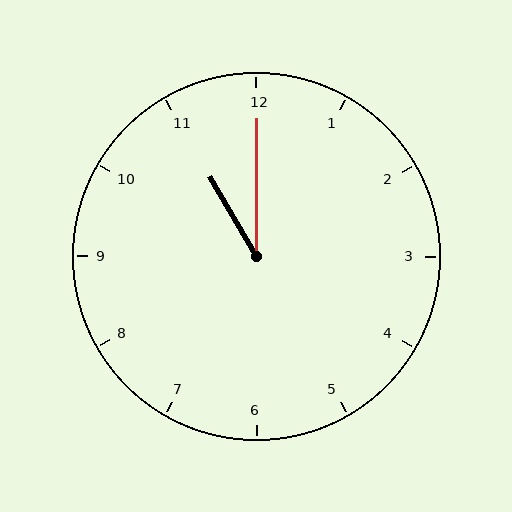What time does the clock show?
11:00.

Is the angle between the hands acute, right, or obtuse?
It is acute.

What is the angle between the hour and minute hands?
Approximately 30 degrees.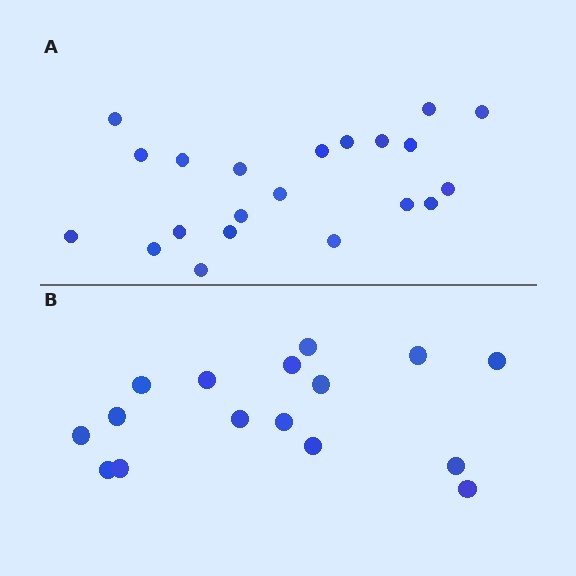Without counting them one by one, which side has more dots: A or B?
Region A (the top region) has more dots.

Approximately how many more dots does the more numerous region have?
Region A has about 5 more dots than region B.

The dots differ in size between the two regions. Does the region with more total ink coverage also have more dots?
No. Region B has more total ink coverage because its dots are larger, but region A actually contains more individual dots. Total area can be misleading — the number of items is what matters here.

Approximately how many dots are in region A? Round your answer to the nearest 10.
About 20 dots. (The exact count is 21, which rounds to 20.)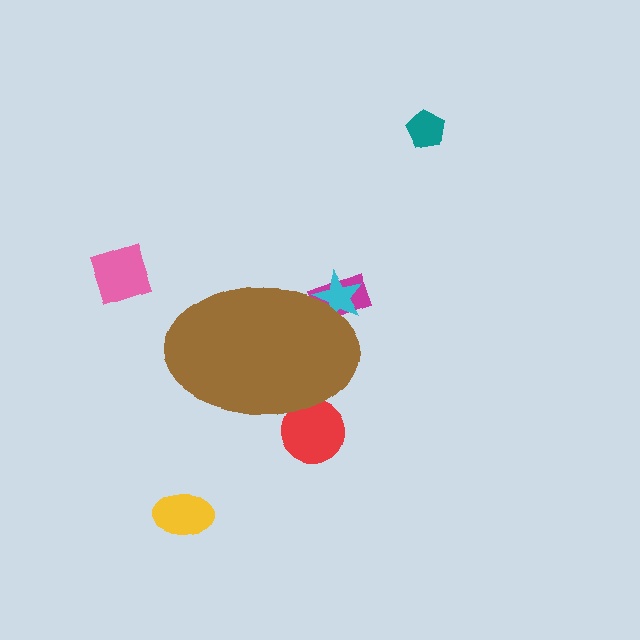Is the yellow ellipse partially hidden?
No, the yellow ellipse is fully visible.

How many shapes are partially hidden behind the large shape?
3 shapes are partially hidden.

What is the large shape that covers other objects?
A brown ellipse.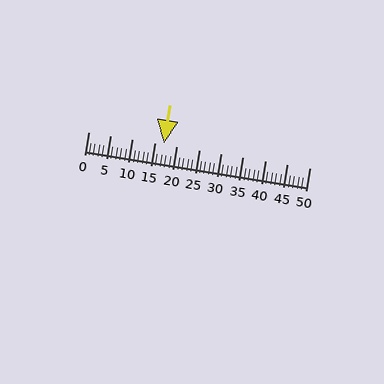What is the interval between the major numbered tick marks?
The major tick marks are spaced 5 units apart.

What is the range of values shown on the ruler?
The ruler shows values from 0 to 50.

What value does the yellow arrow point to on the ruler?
The yellow arrow points to approximately 17.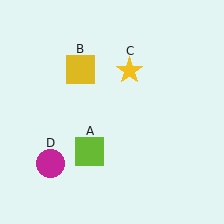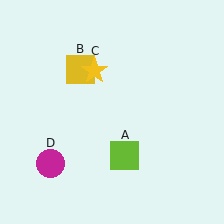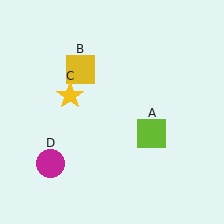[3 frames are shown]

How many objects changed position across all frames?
2 objects changed position: lime square (object A), yellow star (object C).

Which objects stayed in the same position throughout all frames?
Yellow square (object B) and magenta circle (object D) remained stationary.